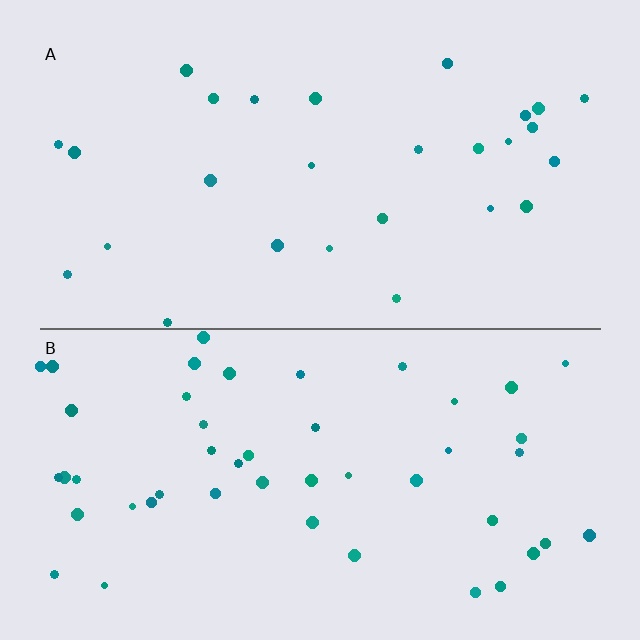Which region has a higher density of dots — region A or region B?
B (the bottom).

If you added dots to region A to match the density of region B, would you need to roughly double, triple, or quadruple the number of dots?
Approximately double.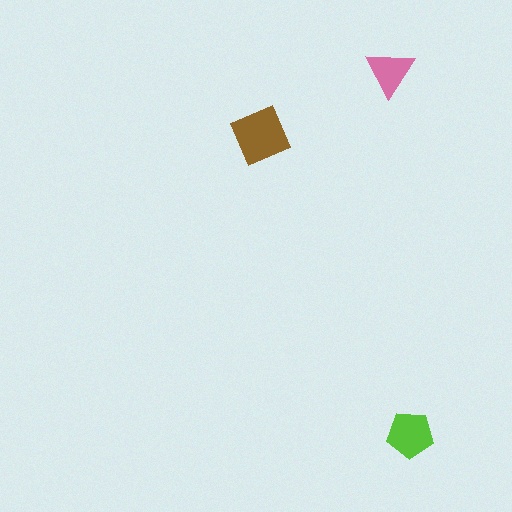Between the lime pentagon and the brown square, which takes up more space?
The brown square.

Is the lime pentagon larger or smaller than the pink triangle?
Larger.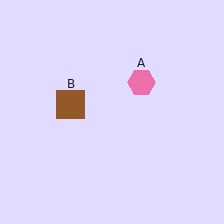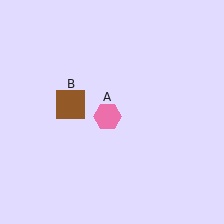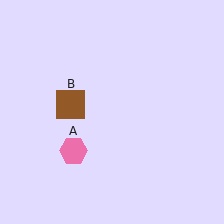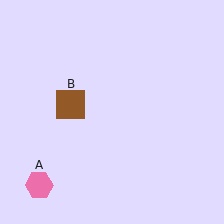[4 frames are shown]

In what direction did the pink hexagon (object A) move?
The pink hexagon (object A) moved down and to the left.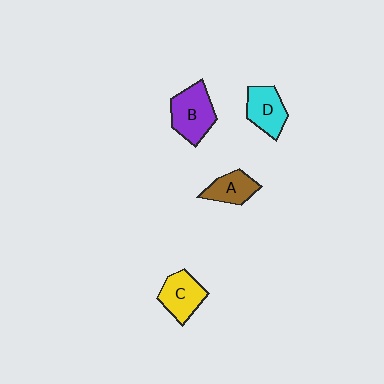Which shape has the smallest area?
Shape A (brown).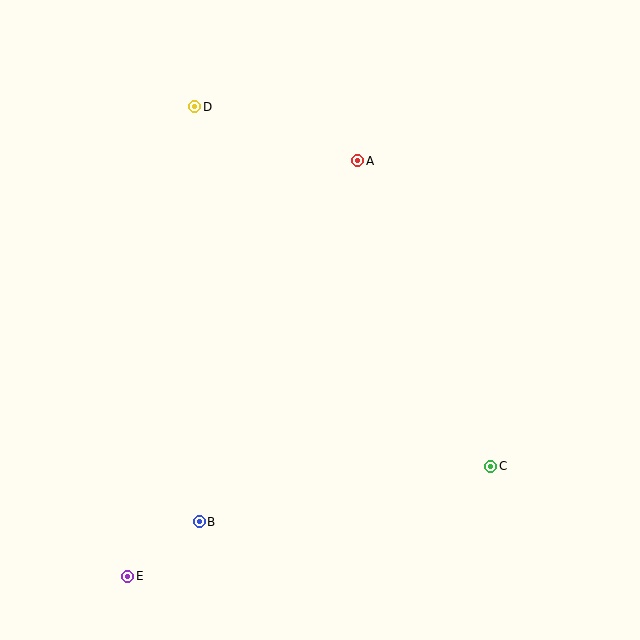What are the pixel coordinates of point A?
Point A is at (358, 161).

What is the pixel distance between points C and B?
The distance between C and B is 297 pixels.